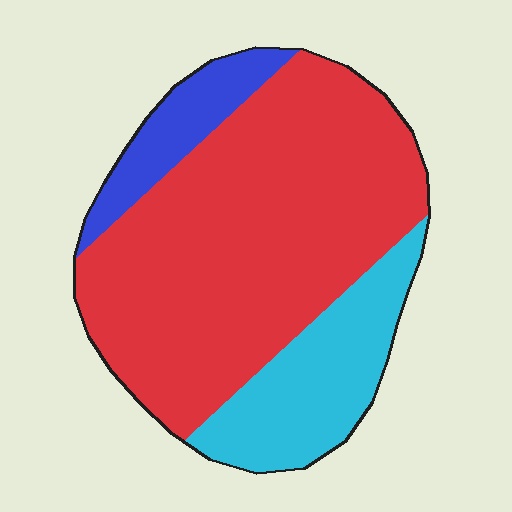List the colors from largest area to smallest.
From largest to smallest: red, cyan, blue.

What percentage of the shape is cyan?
Cyan covers roughly 20% of the shape.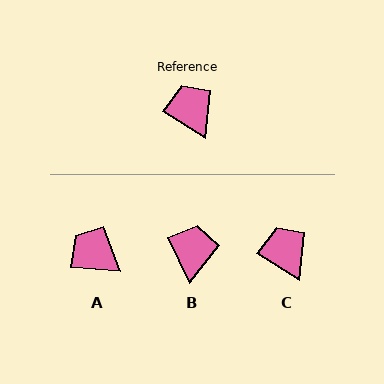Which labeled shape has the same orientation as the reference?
C.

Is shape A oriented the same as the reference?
No, it is off by about 27 degrees.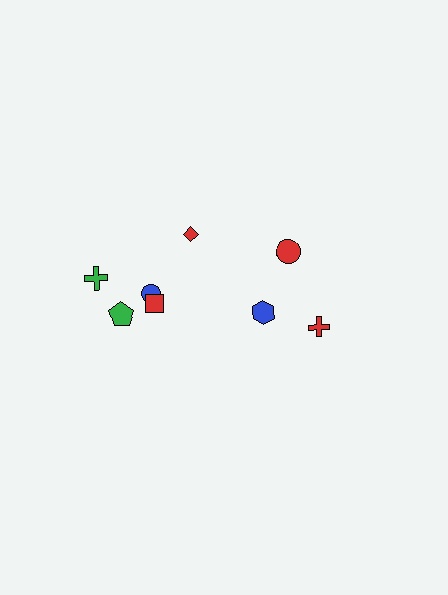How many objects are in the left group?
There are 5 objects.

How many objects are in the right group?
There are 3 objects.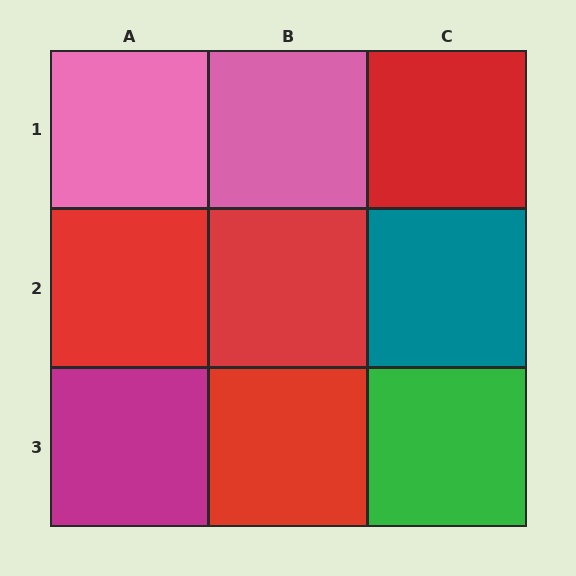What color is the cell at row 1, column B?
Pink.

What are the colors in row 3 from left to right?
Magenta, red, green.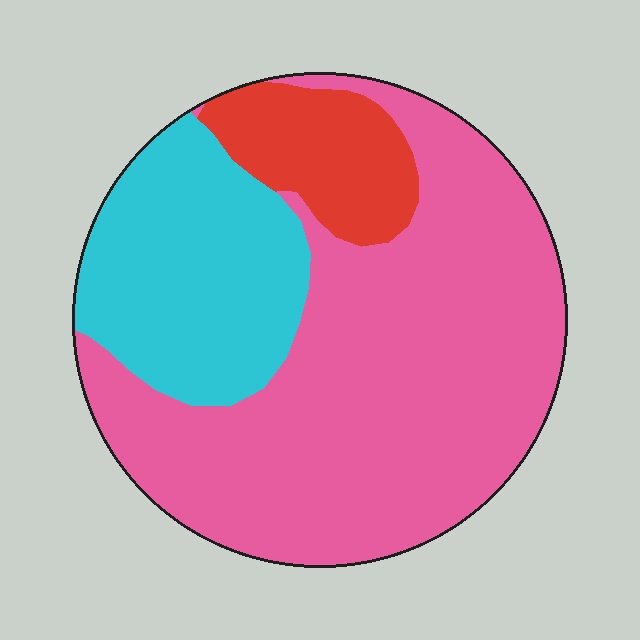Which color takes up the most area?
Pink, at roughly 65%.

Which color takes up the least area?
Red, at roughly 10%.